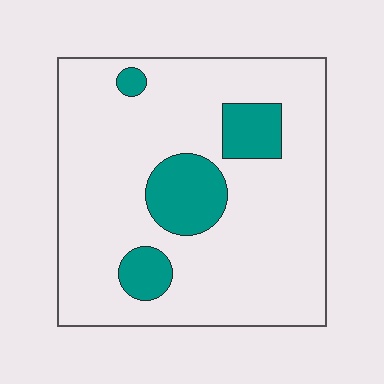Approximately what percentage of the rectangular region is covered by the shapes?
Approximately 15%.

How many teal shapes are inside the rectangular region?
4.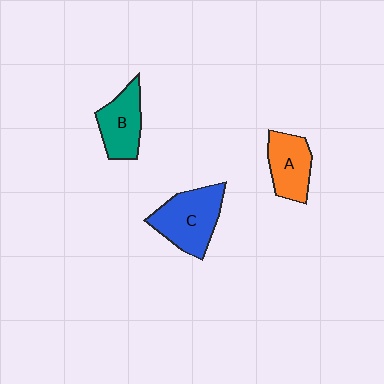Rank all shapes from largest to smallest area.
From largest to smallest: C (blue), B (teal), A (orange).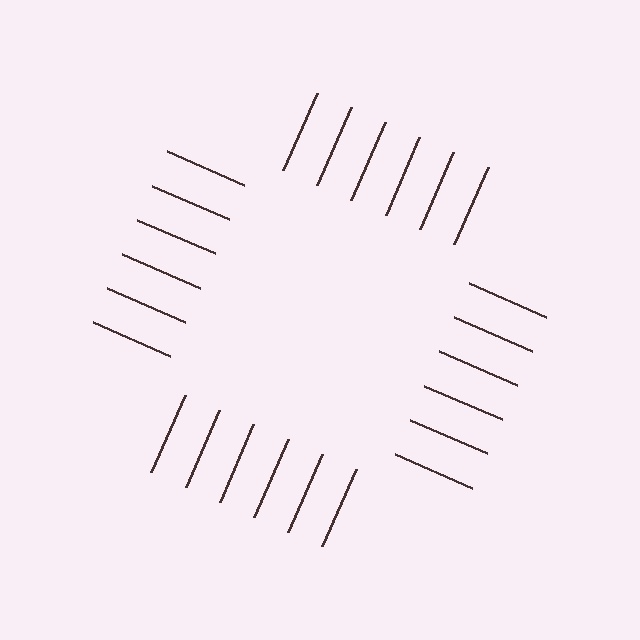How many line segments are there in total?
24 — 6 along each of the 4 edges.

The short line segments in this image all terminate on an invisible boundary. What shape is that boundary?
An illusory square — the line segments terminate on its edges but no continuous stroke is drawn.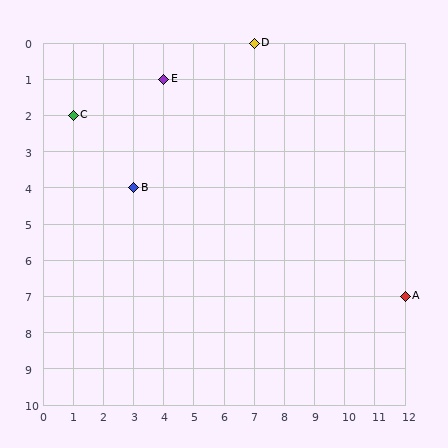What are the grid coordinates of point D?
Point D is at grid coordinates (7, 0).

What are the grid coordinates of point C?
Point C is at grid coordinates (1, 2).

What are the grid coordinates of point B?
Point B is at grid coordinates (3, 4).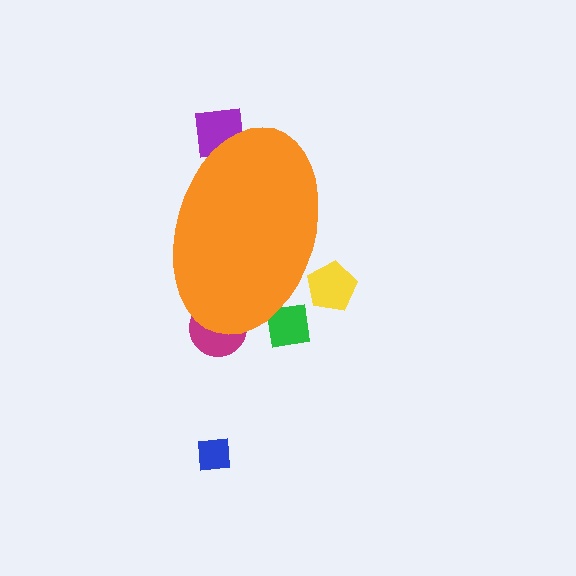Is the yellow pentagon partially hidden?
Yes, the yellow pentagon is partially hidden behind the orange ellipse.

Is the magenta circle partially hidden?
Yes, the magenta circle is partially hidden behind the orange ellipse.